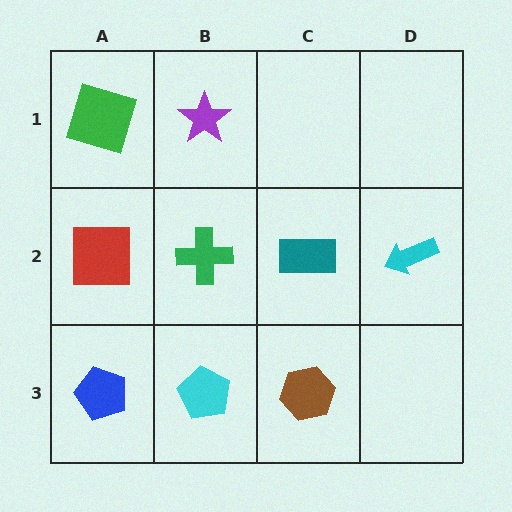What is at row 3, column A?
A blue pentagon.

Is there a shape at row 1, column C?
No, that cell is empty.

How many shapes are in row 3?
3 shapes.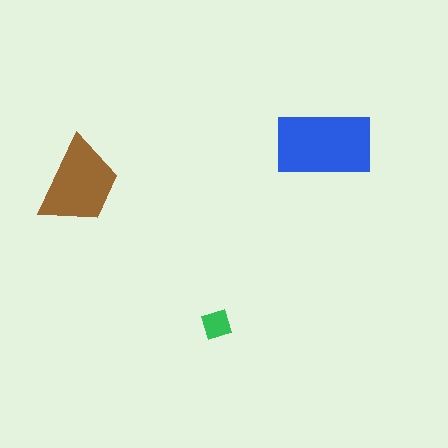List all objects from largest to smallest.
The blue rectangle, the brown trapezoid, the green diamond.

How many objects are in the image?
There are 3 objects in the image.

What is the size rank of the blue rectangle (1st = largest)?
1st.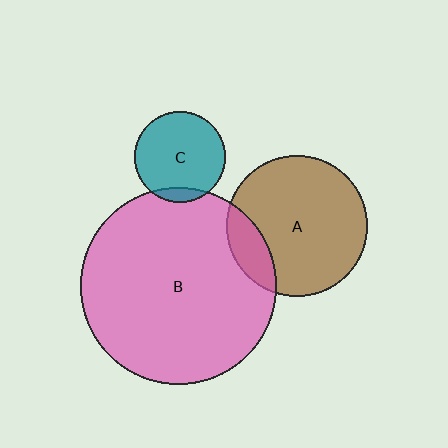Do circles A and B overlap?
Yes.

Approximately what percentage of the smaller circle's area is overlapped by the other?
Approximately 15%.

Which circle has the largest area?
Circle B (pink).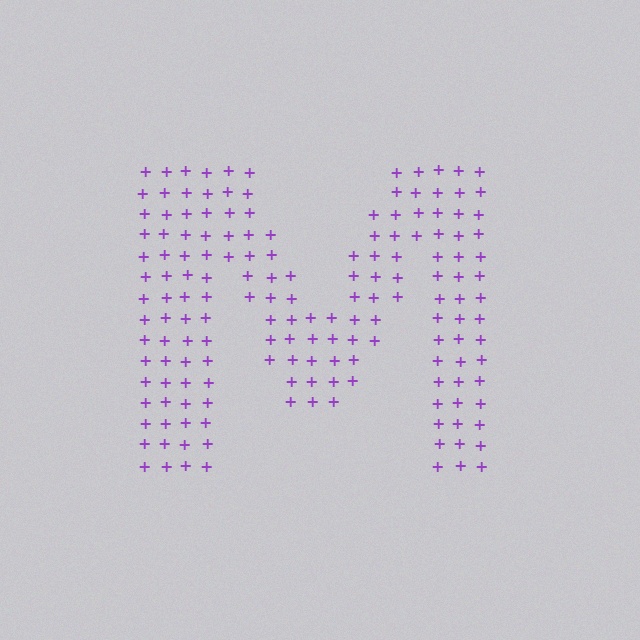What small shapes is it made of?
It is made of small plus signs.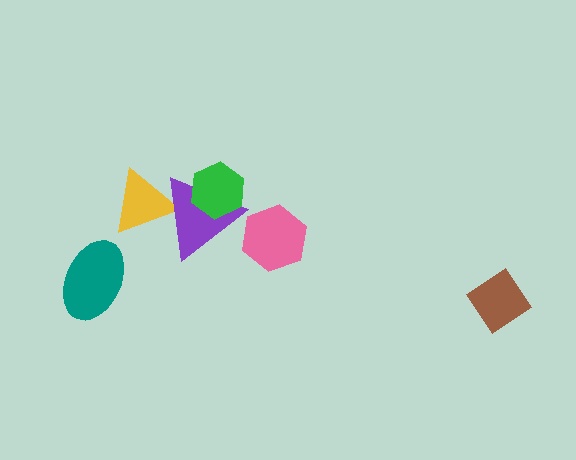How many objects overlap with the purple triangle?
2 objects overlap with the purple triangle.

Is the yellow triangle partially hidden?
Yes, it is partially covered by another shape.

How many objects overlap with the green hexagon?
1 object overlaps with the green hexagon.